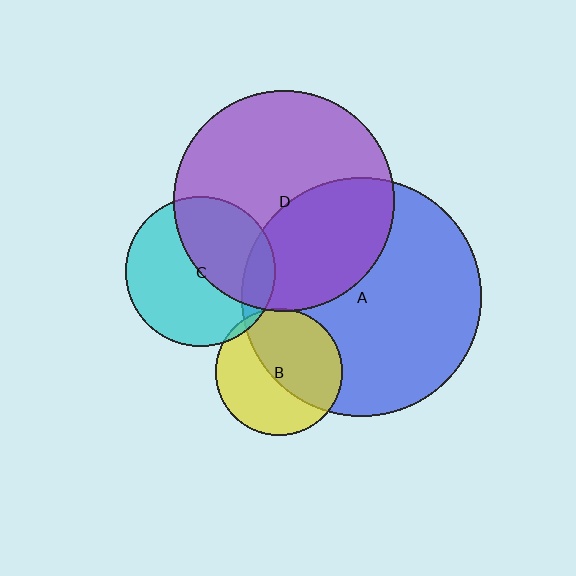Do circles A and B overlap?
Yes.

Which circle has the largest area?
Circle A (blue).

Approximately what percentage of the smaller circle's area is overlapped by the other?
Approximately 50%.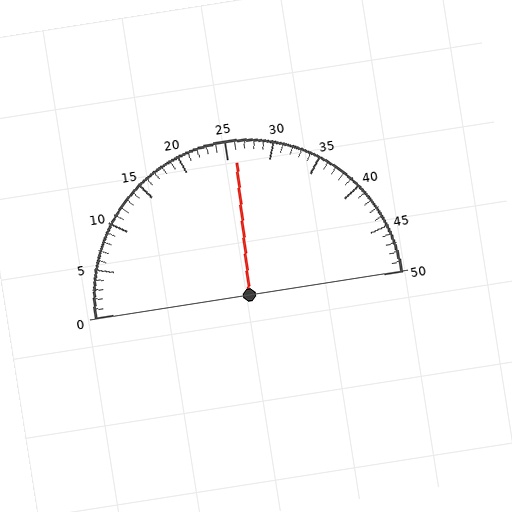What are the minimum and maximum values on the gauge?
The gauge ranges from 0 to 50.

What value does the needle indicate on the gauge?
The needle indicates approximately 26.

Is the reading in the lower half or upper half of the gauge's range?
The reading is in the upper half of the range (0 to 50).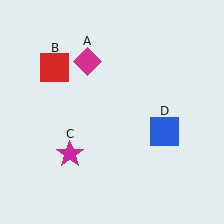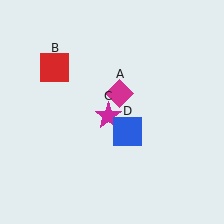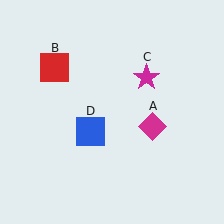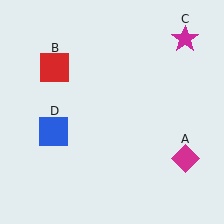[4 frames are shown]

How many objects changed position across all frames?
3 objects changed position: magenta diamond (object A), magenta star (object C), blue square (object D).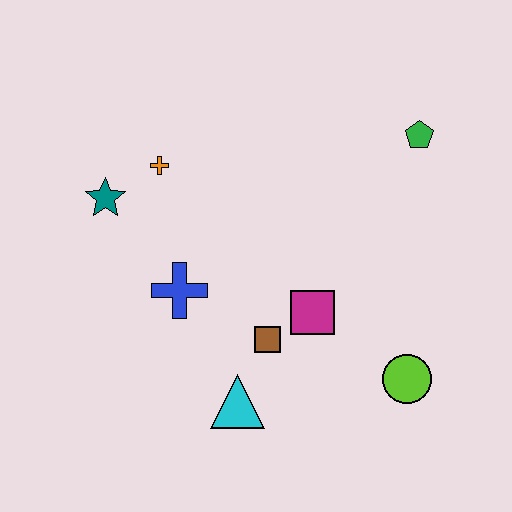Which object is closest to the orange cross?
The teal star is closest to the orange cross.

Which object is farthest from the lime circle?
The teal star is farthest from the lime circle.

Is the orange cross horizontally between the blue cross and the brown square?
No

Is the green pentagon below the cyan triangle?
No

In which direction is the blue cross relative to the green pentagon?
The blue cross is to the left of the green pentagon.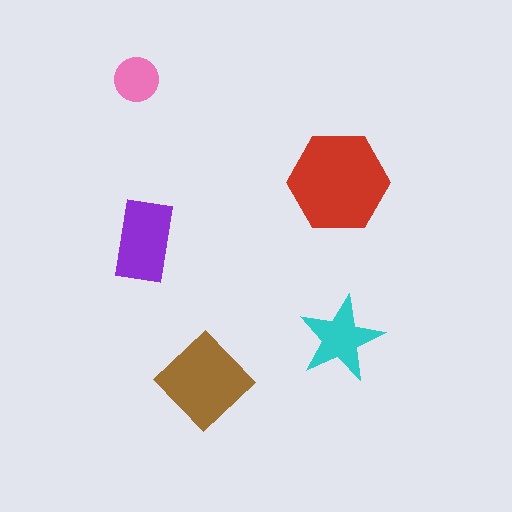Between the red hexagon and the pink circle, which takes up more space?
The red hexagon.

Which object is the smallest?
The pink circle.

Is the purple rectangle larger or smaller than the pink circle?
Larger.